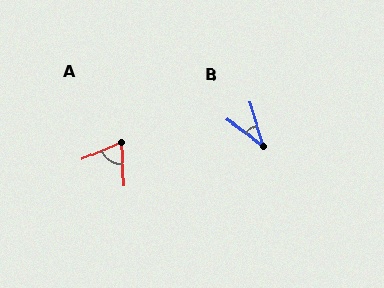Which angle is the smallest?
B, at approximately 36 degrees.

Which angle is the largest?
A, at approximately 71 degrees.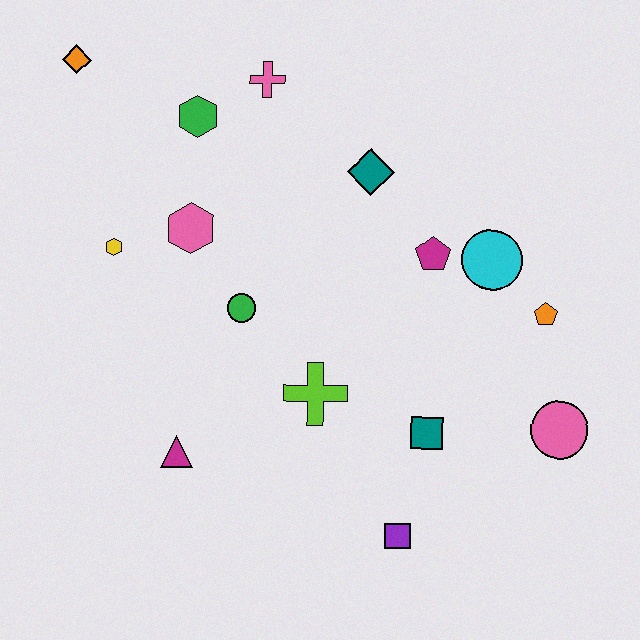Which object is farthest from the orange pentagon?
The orange diamond is farthest from the orange pentagon.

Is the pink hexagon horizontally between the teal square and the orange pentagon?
No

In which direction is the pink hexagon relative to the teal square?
The pink hexagon is to the left of the teal square.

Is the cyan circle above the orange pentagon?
Yes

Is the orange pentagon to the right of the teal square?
Yes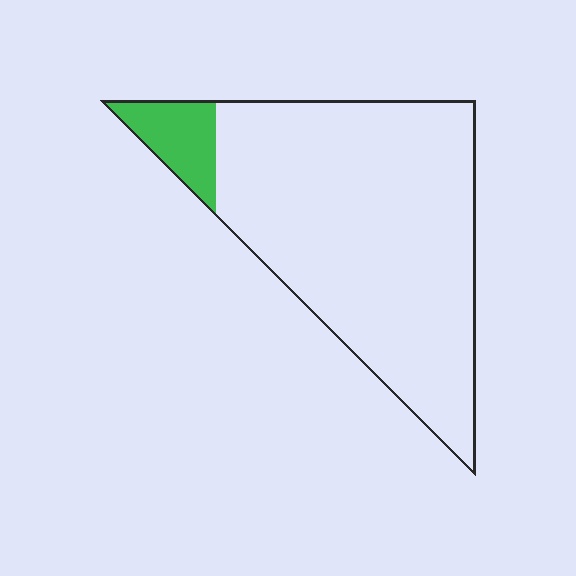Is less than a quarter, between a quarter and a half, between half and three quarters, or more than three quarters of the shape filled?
Less than a quarter.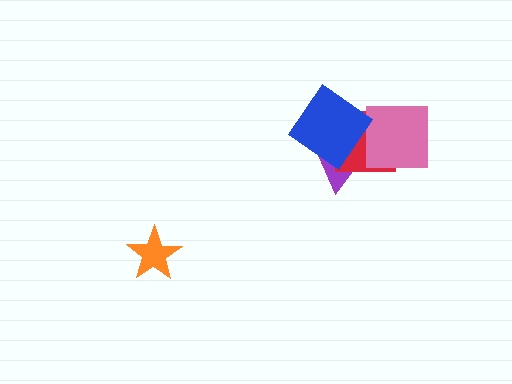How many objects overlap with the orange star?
0 objects overlap with the orange star.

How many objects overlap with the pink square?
1 object overlaps with the pink square.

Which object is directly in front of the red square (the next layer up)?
The pink square is directly in front of the red square.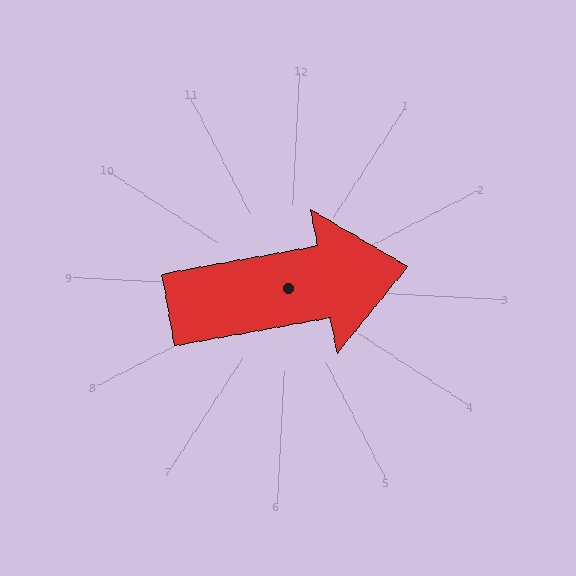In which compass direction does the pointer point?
East.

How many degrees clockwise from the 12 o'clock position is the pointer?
Approximately 77 degrees.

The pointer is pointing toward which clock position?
Roughly 3 o'clock.